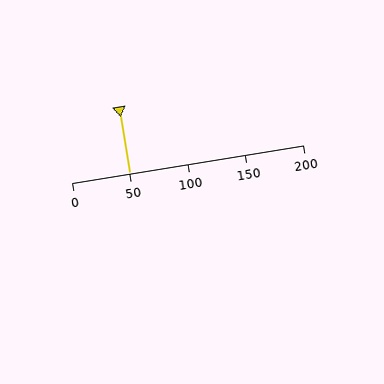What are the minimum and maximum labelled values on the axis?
The axis runs from 0 to 200.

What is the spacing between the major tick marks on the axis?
The major ticks are spaced 50 apart.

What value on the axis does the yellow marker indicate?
The marker indicates approximately 50.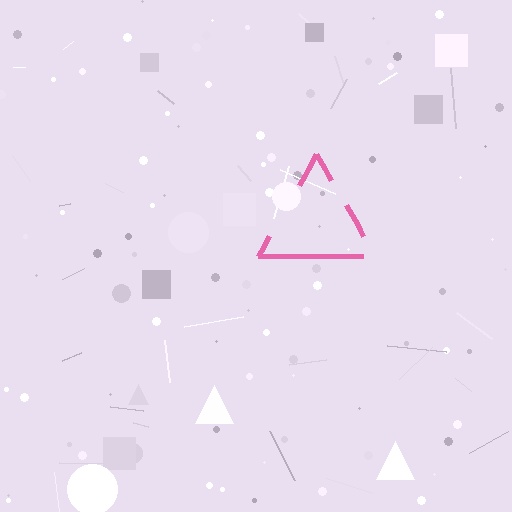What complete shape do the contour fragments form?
The contour fragments form a triangle.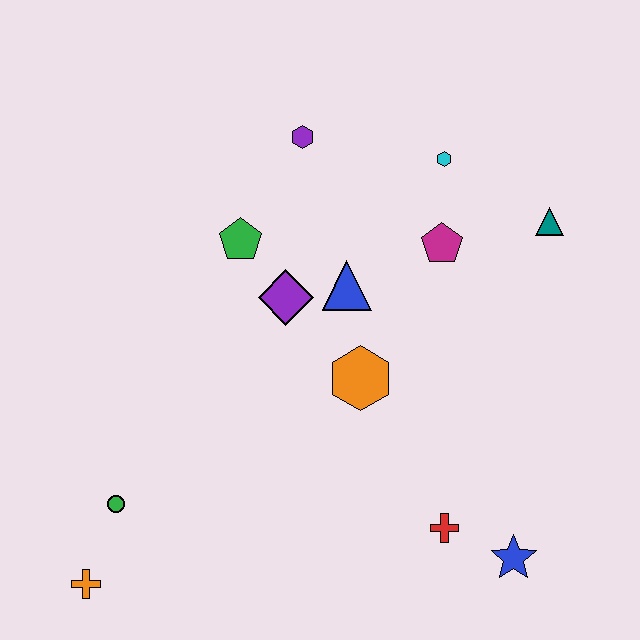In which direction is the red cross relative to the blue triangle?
The red cross is below the blue triangle.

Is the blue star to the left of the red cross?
No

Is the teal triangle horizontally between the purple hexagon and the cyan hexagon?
No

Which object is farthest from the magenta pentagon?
The orange cross is farthest from the magenta pentagon.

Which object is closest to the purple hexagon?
The green pentagon is closest to the purple hexagon.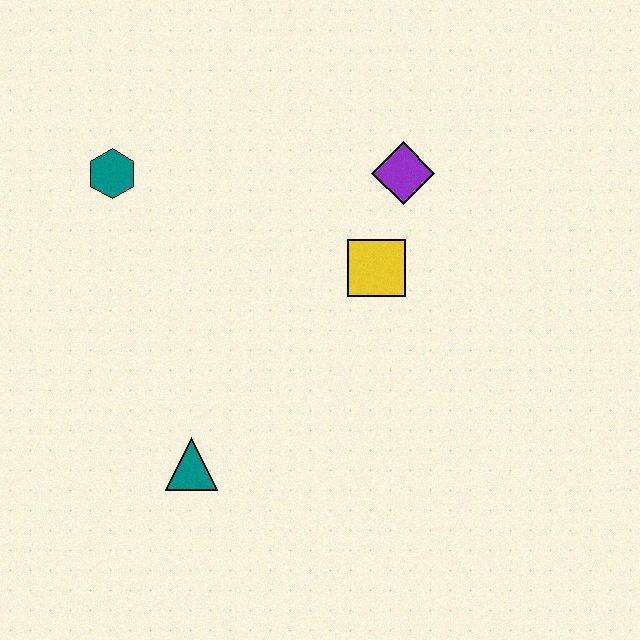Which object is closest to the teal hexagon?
The yellow square is closest to the teal hexagon.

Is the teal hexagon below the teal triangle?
No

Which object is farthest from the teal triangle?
The purple diamond is farthest from the teal triangle.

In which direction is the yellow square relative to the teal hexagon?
The yellow square is to the right of the teal hexagon.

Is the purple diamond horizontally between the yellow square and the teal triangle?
No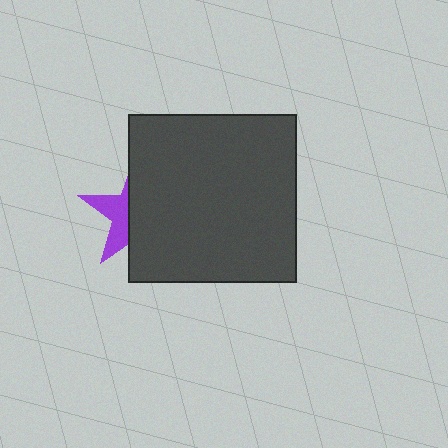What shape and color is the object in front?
The object in front is a dark gray square.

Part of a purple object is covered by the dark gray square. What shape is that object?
It is a star.